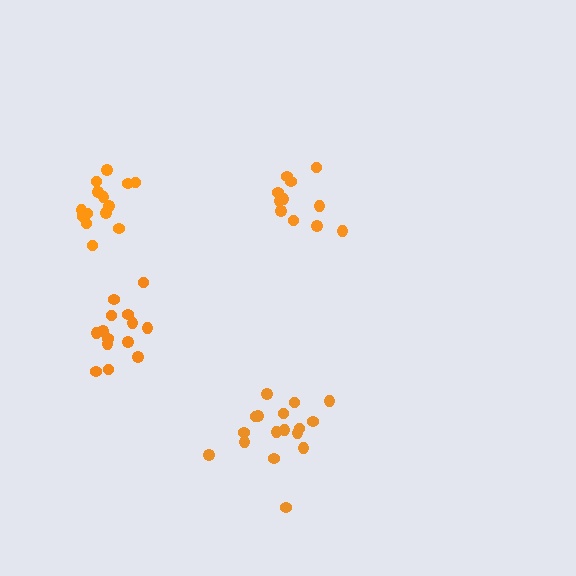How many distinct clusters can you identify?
There are 4 distinct clusters.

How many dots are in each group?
Group 1: 14 dots, Group 2: 17 dots, Group 3: 14 dots, Group 4: 11 dots (56 total).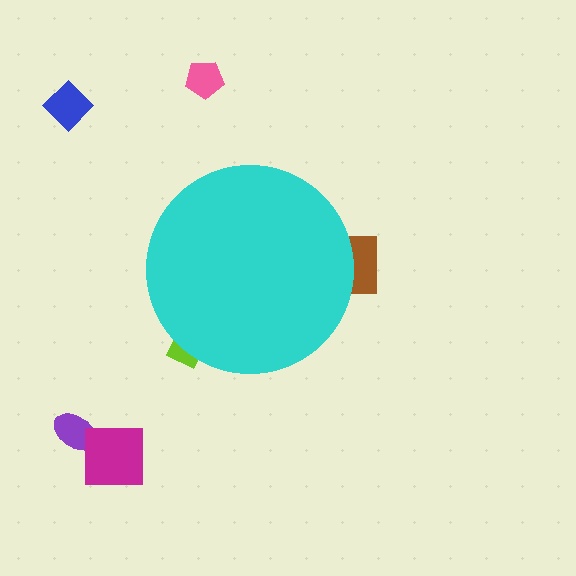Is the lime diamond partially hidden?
Yes, the lime diamond is partially hidden behind the cyan circle.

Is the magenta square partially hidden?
No, the magenta square is fully visible.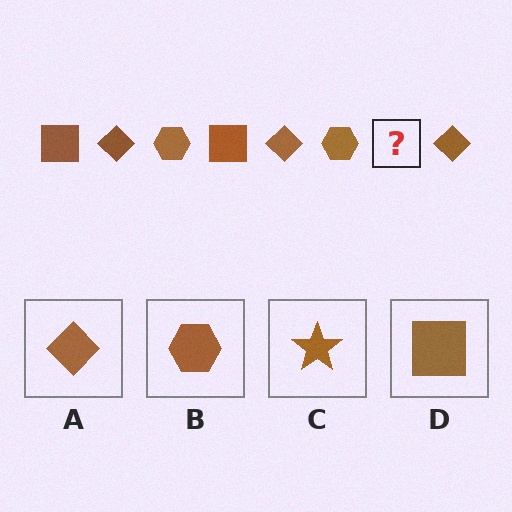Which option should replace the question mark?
Option D.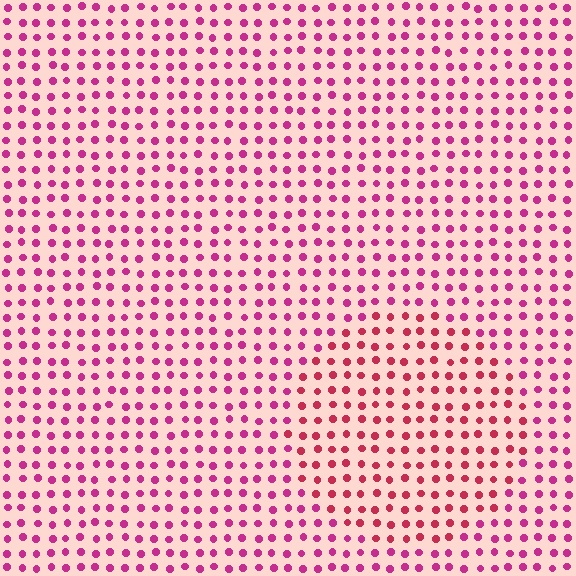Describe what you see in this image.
The image is filled with small magenta elements in a uniform arrangement. A circle-shaped region is visible where the elements are tinted to a slightly different hue, forming a subtle color boundary.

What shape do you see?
I see a circle.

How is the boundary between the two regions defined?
The boundary is defined purely by a slight shift in hue (about 24 degrees). Spacing, size, and orientation are identical on both sides.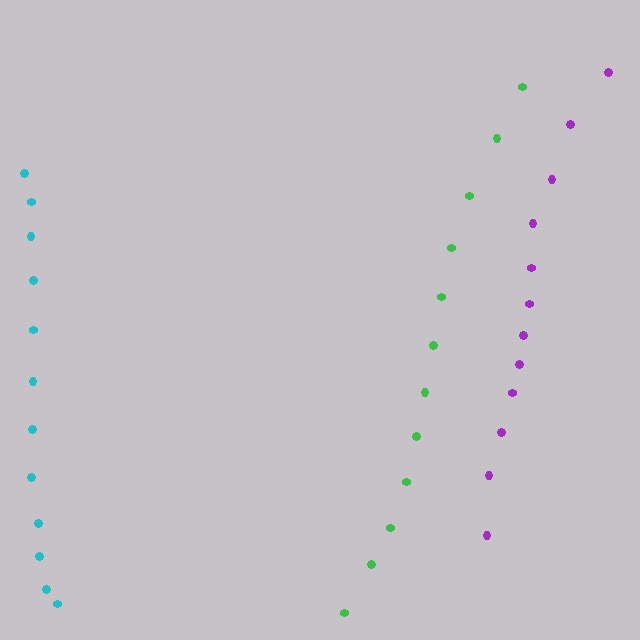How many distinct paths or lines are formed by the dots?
There are 3 distinct paths.